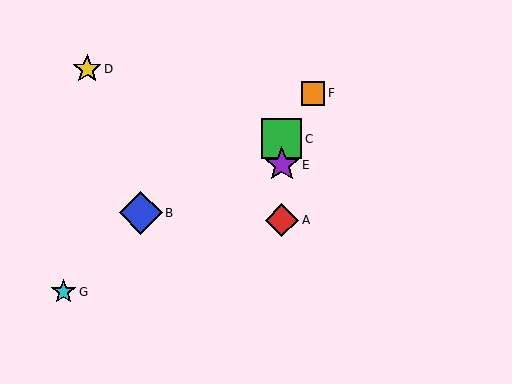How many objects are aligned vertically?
3 objects (A, C, E) are aligned vertically.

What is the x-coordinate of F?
Object F is at x≈313.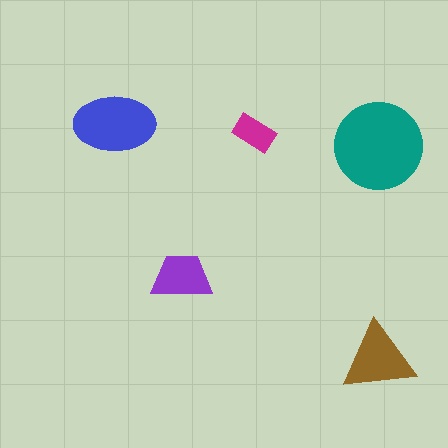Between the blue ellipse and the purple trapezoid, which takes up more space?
The blue ellipse.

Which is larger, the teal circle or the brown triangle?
The teal circle.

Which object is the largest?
The teal circle.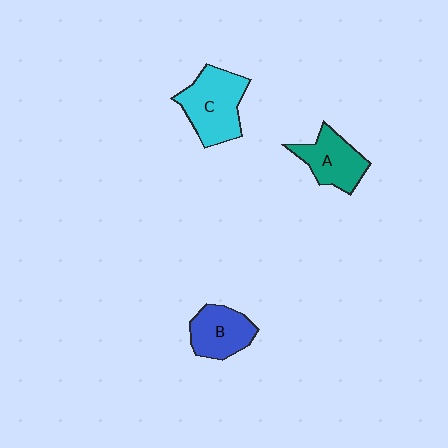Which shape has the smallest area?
Shape B (blue).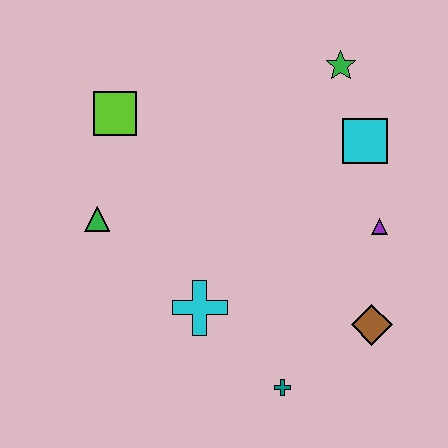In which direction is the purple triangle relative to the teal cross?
The purple triangle is above the teal cross.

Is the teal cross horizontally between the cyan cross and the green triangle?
No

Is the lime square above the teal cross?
Yes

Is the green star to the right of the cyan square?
No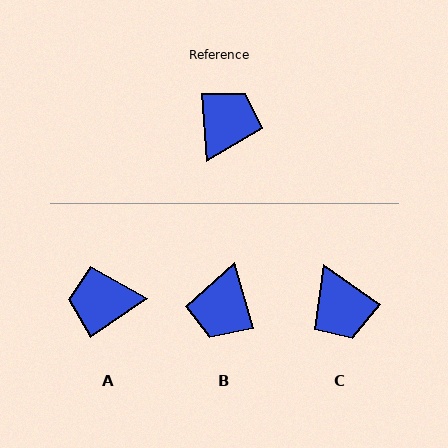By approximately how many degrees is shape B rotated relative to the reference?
Approximately 169 degrees clockwise.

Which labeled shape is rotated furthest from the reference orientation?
B, about 169 degrees away.